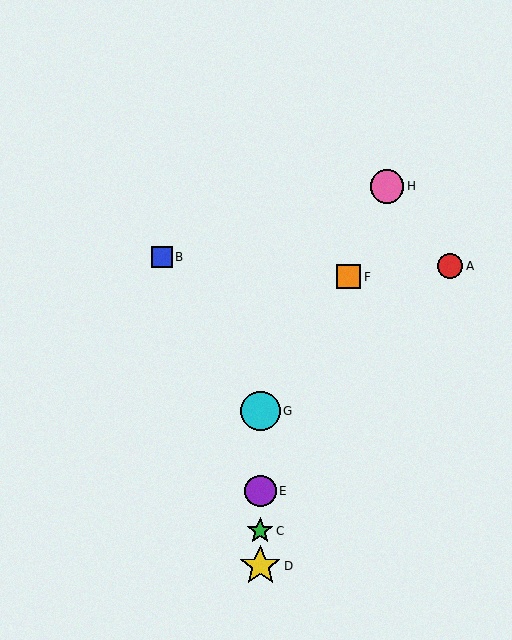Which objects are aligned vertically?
Objects C, D, E, G are aligned vertically.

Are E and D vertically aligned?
Yes, both are at x≈260.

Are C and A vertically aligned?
No, C is at x≈260 and A is at x≈450.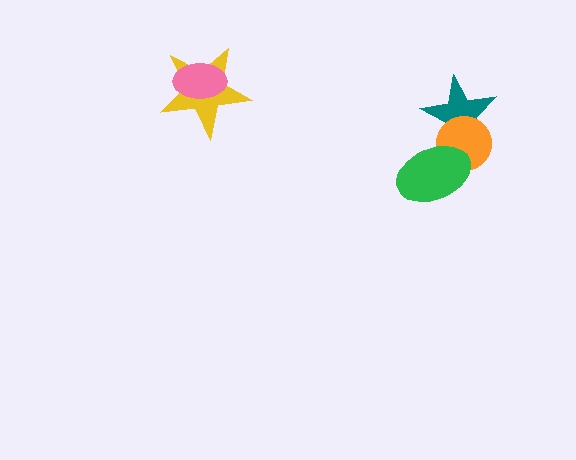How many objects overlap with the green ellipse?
2 objects overlap with the green ellipse.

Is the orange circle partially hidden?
Yes, it is partially covered by another shape.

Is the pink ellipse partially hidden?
No, no other shape covers it.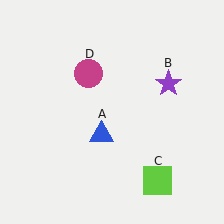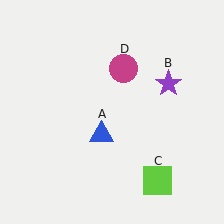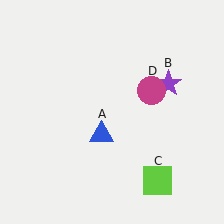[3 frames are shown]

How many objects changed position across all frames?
1 object changed position: magenta circle (object D).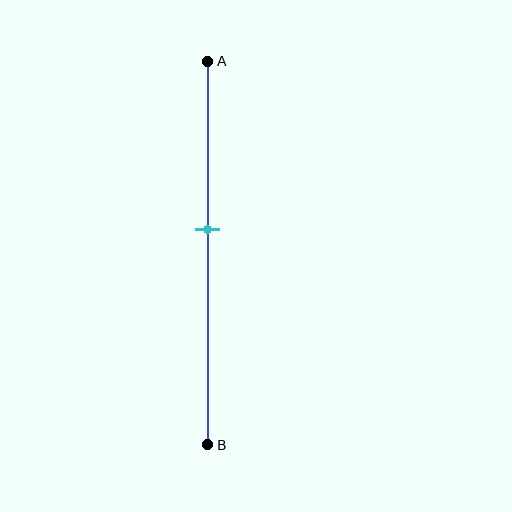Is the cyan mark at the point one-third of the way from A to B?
No, the mark is at about 45% from A, not at the 33% one-third point.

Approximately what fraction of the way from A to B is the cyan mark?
The cyan mark is approximately 45% of the way from A to B.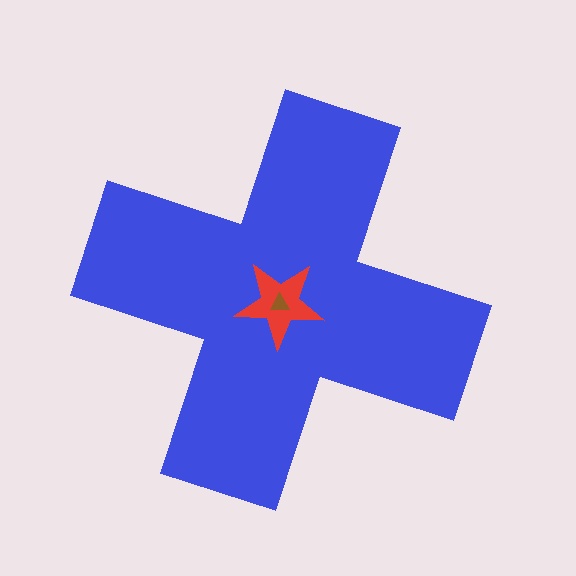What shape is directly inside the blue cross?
The red star.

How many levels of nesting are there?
3.